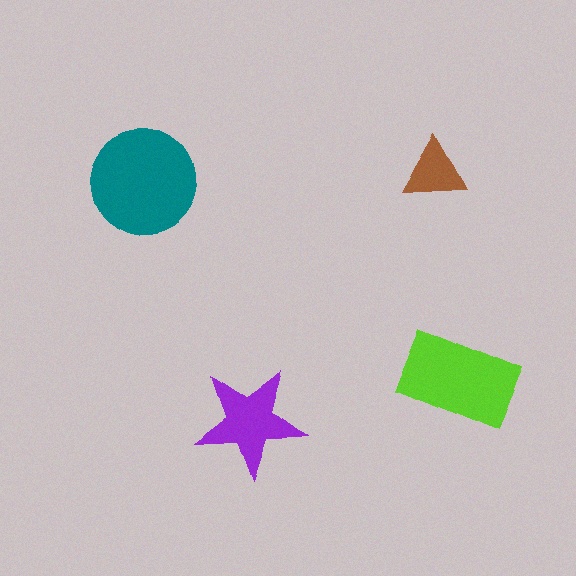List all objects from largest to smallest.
The teal circle, the lime rectangle, the purple star, the brown triangle.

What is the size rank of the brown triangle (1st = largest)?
4th.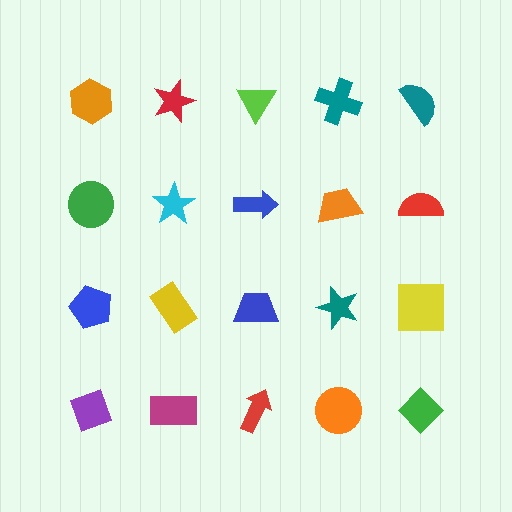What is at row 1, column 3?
A lime triangle.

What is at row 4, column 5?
A green diamond.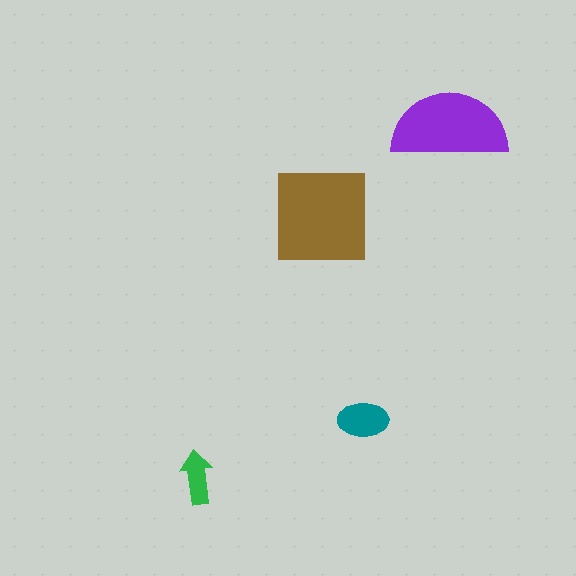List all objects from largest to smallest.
The brown square, the purple semicircle, the teal ellipse, the green arrow.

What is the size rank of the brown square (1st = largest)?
1st.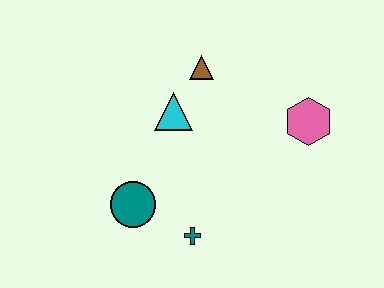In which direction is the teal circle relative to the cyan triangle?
The teal circle is below the cyan triangle.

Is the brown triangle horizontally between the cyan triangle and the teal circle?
No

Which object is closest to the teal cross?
The teal circle is closest to the teal cross.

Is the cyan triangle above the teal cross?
Yes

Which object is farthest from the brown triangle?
The teal cross is farthest from the brown triangle.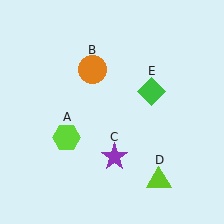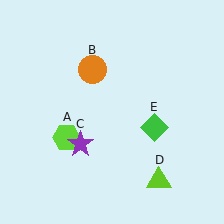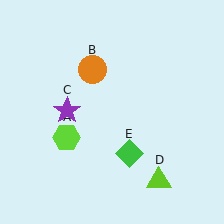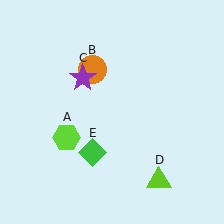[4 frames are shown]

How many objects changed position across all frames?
2 objects changed position: purple star (object C), green diamond (object E).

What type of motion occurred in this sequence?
The purple star (object C), green diamond (object E) rotated clockwise around the center of the scene.